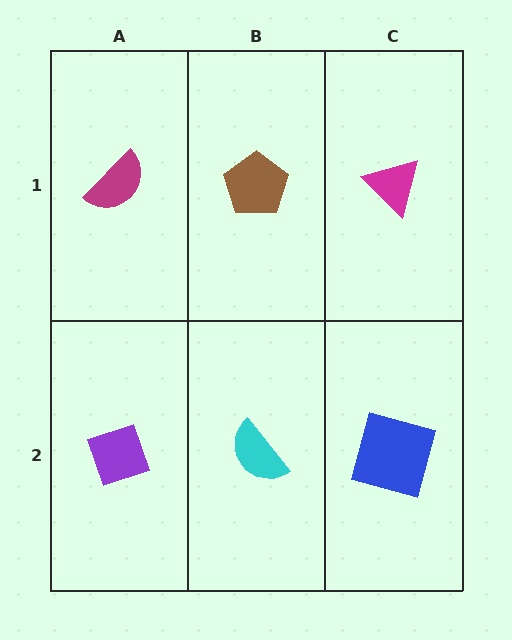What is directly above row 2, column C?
A magenta triangle.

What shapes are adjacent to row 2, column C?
A magenta triangle (row 1, column C), a cyan semicircle (row 2, column B).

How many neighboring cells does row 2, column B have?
3.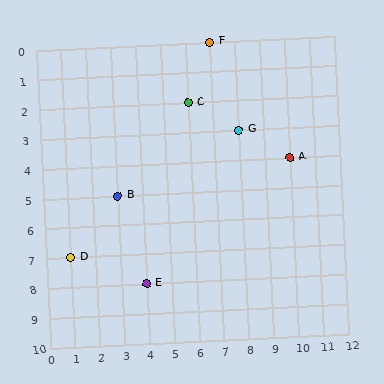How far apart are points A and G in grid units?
Points A and G are 2 columns and 1 row apart (about 2.2 grid units diagonally).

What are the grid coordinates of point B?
Point B is at grid coordinates (3, 5).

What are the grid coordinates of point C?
Point C is at grid coordinates (6, 2).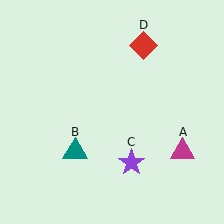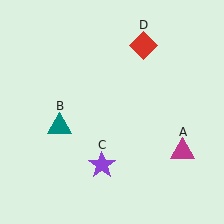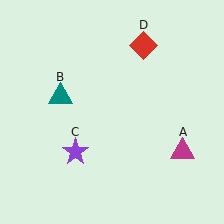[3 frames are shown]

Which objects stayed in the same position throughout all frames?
Magenta triangle (object A) and red diamond (object D) remained stationary.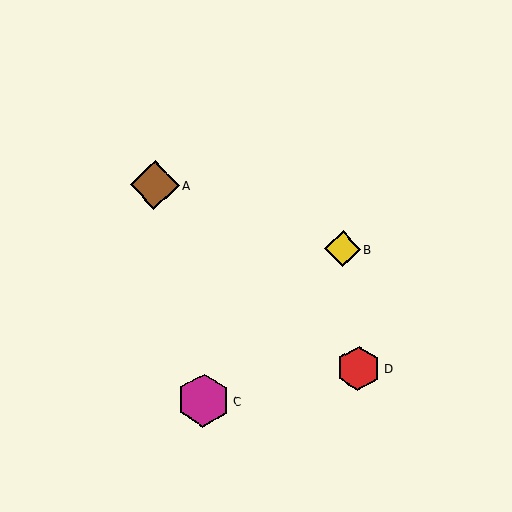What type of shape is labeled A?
Shape A is a brown diamond.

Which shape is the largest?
The magenta hexagon (labeled C) is the largest.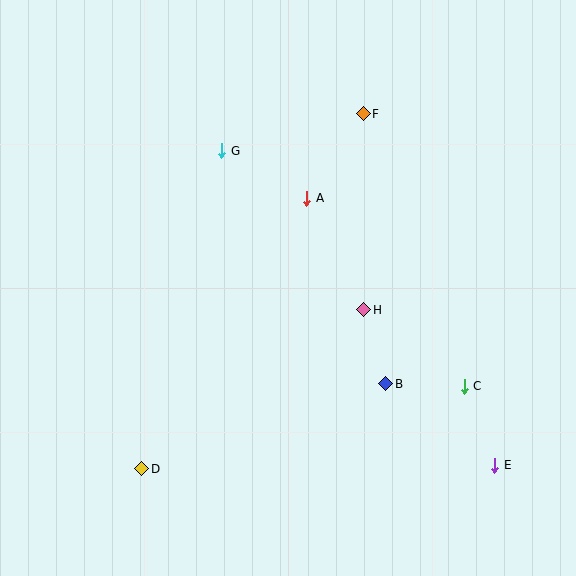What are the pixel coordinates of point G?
Point G is at (222, 151).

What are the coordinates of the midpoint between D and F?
The midpoint between D and F is at (252, 291).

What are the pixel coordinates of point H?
Point H is at (364, 310).